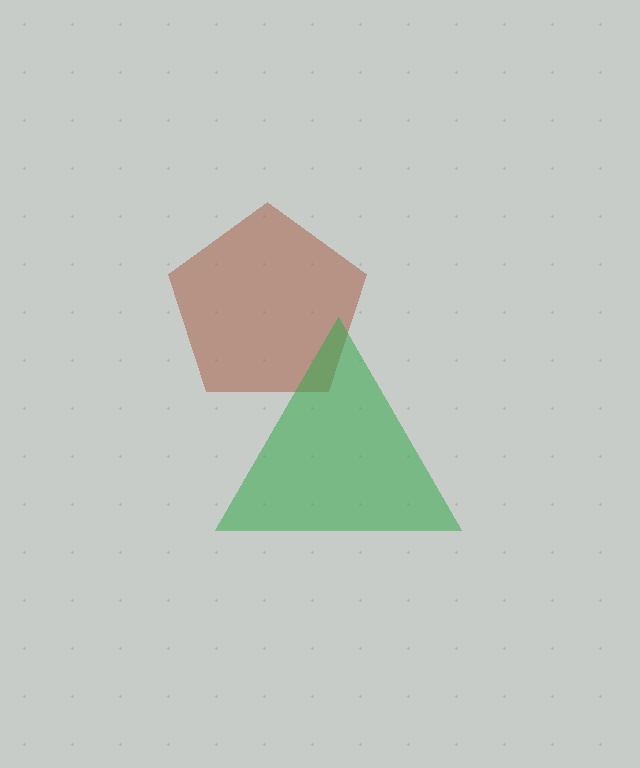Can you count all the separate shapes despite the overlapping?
Yes, there are 2 separate shapes.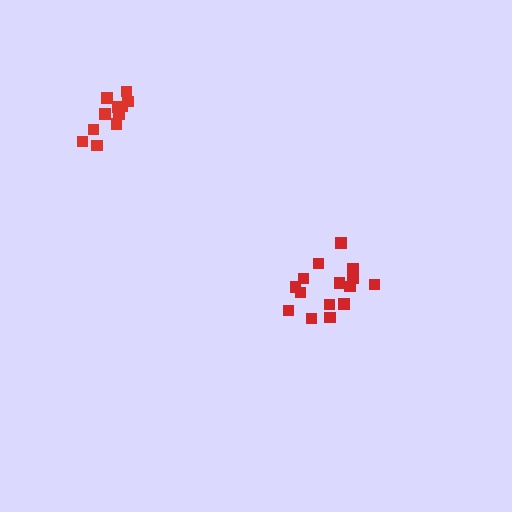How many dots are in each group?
Group 1: 15 dots, Group 2: 11 dots (26 total).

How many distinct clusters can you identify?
There are 2 distinct clusters.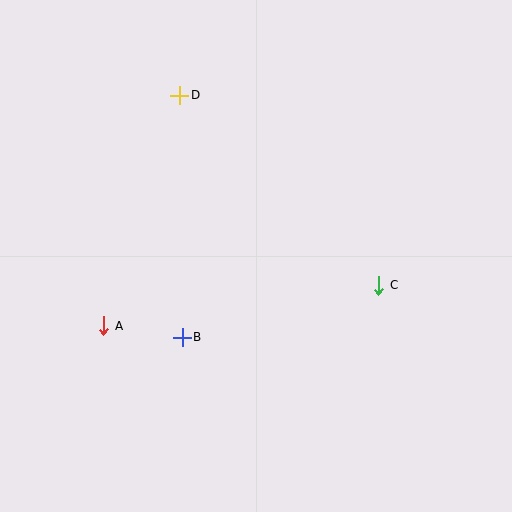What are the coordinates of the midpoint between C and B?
The midpoint between C and B is at (281, 311).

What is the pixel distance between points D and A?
The distance between D and A is 242 pixels.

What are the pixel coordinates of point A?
Point A is at (104, 326).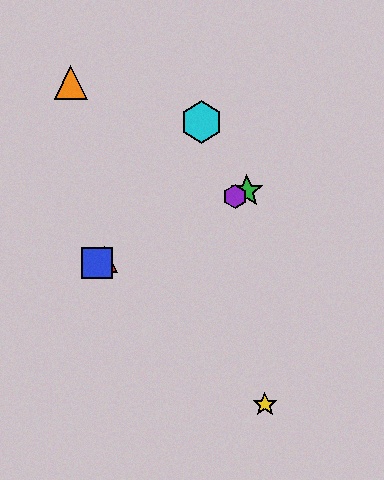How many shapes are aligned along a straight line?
4 shapes (the red triangle, the blue square, the green star, the purple hexagon) are aligned along a straight line.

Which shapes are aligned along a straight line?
The red triangle, the blue square, the green star, the purple hexagon are aligned along a straight line.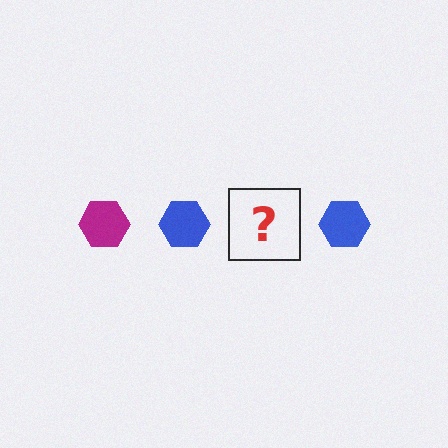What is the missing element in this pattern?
The missing element is a magenta hexagon.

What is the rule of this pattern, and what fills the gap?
The rule is that the pattern cycles through magenta, blue hexagons. The gap should be filled with a magenta hexagon.